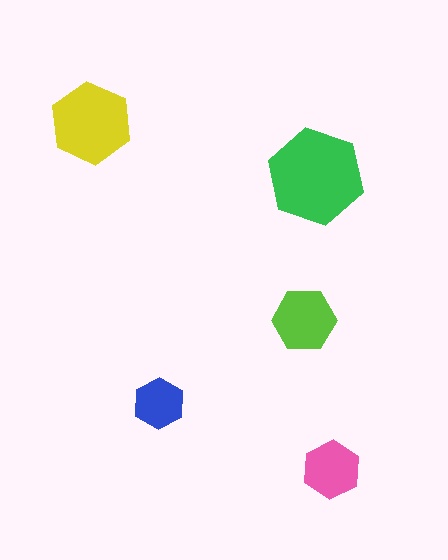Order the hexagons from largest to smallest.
the green one, the yellow one, the lime one, the pink one, the blue one.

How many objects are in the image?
There are 5 objects in the image.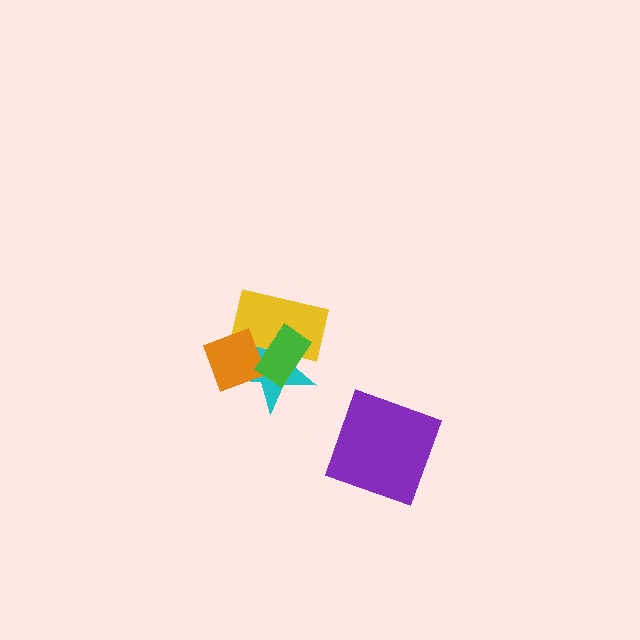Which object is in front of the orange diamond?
The green rectangle is in front of the orange diamond.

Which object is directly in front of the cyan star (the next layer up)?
The yellow rectangle is directly in front of the cyan star.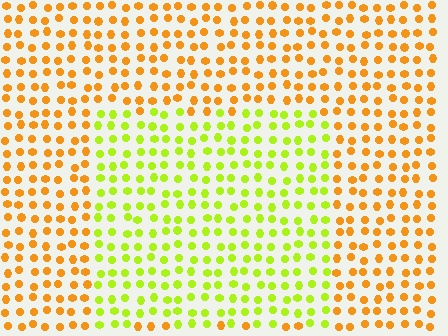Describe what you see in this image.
The image is filled with small orange elements in a uniform arrangement. A rectangle-shaped region is visible where the elements are tinted to a slightly different hue, forming a subtle color boundary.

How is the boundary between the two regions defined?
The boundary is defined purely by a slight shift in hue (about 46 degrees). Spacing, size, and orientation are identical on both sides.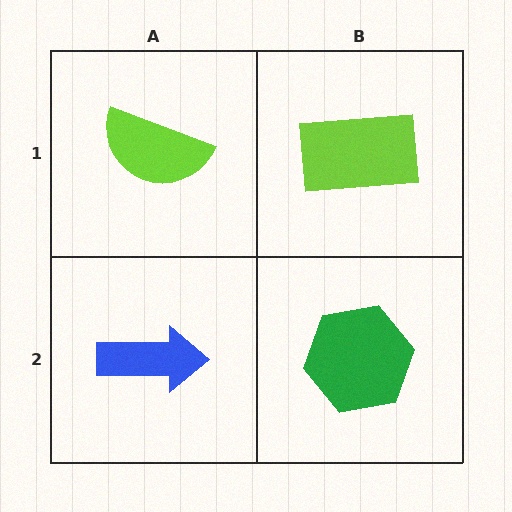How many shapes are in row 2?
2 shapes.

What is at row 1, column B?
A lime rectangle.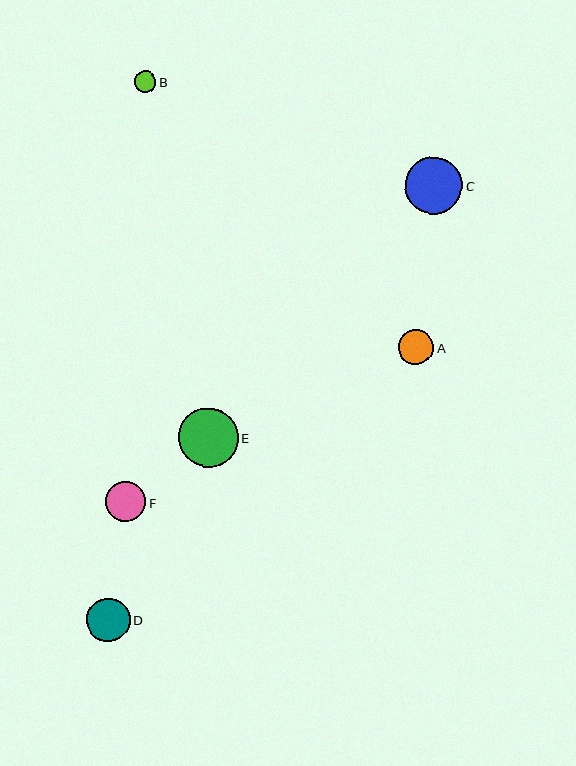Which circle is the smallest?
Circle B is the smallest with a size of approximately 21 pixels.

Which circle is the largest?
Circle E is the largest with a size of approximately 60 pixels.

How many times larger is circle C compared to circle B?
Circle C is approximately 2.7 times the size of circle B.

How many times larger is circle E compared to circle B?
Circle E is approximately 2.8 times the size of circle B.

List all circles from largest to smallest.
From largest to smallest: E, C, D, F, A, B.